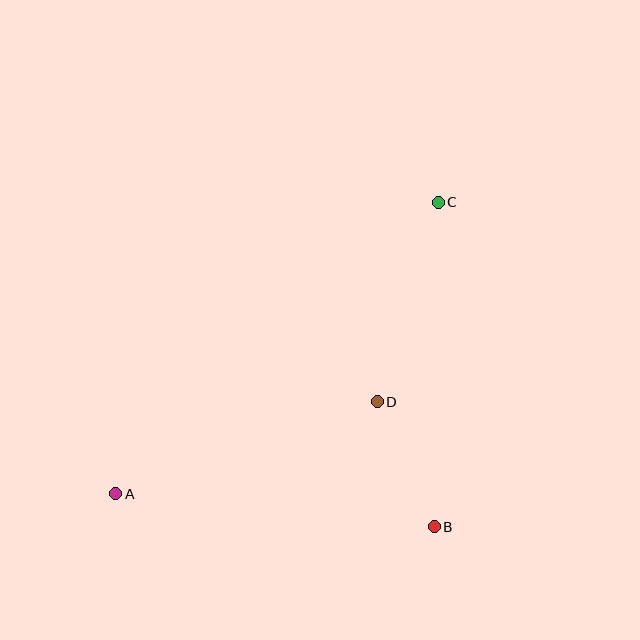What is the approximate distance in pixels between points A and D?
The distance between A and D is approximately 277 pixels.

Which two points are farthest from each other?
Points A and C are farthest from each other.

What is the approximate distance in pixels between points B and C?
The distance between B and C is approximately 324 pixels.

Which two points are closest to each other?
Points B and D are closest to each other.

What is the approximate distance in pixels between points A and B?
The distance between A and B is approximately 321 pixels.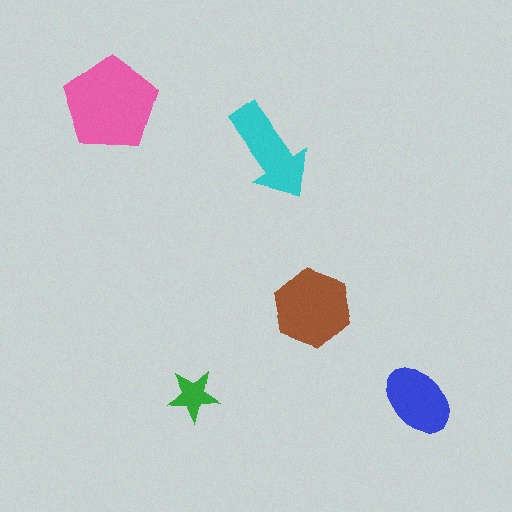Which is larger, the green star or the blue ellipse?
The blue ellipse.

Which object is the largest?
The pink pentagon.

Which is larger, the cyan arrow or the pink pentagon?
The pink pentagon.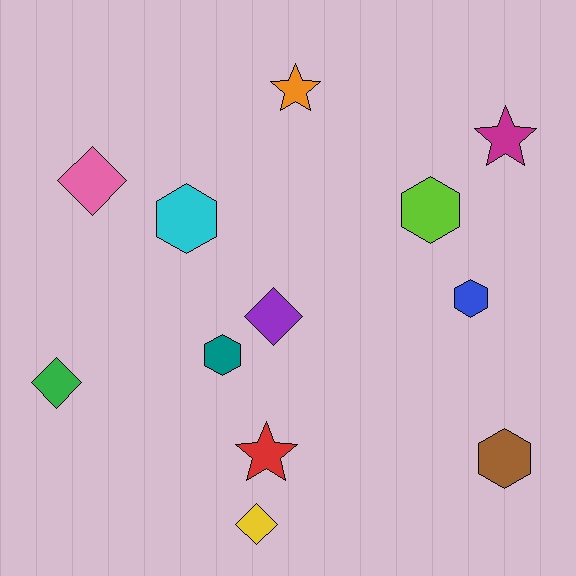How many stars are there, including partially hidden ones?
There are 3 stars.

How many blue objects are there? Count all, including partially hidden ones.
There is 1 blue object.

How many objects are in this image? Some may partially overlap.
There are 12 objects.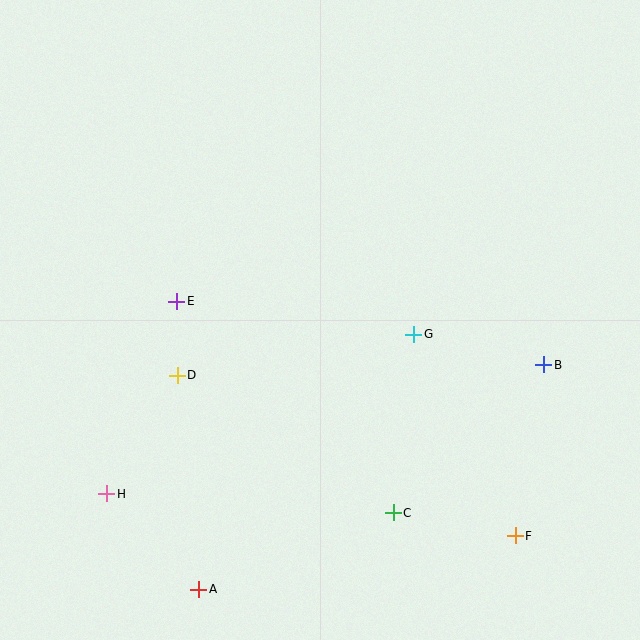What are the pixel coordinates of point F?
Point F is at (515, 536).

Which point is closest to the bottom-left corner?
Point H is closest to the bottom-left corner.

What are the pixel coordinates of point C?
Point C is at (393, 513).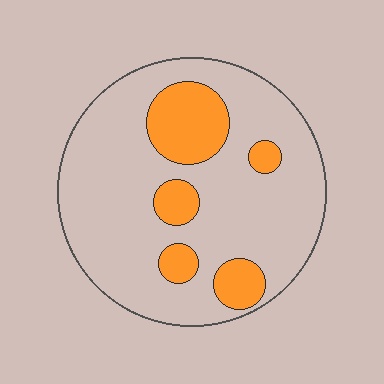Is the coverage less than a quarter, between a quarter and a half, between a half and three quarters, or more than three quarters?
Less than a quarter.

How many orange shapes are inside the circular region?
5.